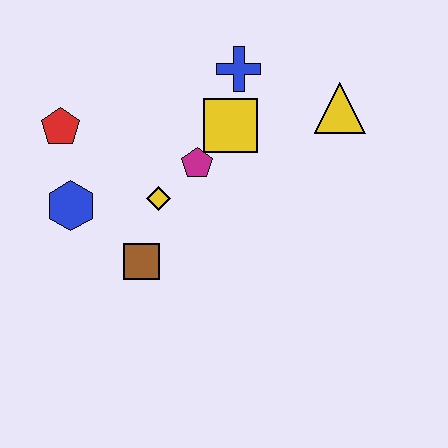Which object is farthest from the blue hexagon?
The yellow triangle is farthest from the blue hexagon.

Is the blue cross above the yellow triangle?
Yes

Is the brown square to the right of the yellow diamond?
No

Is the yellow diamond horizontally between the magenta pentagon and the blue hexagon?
Yes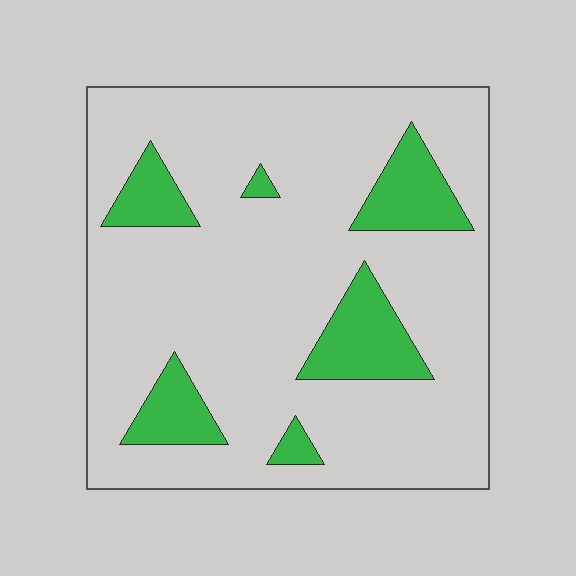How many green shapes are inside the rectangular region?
6.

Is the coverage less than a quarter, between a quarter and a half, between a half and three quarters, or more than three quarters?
Less than a quarter.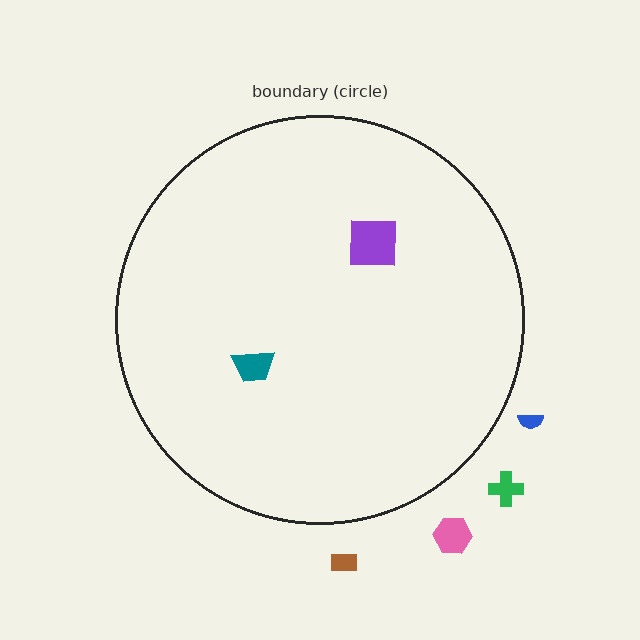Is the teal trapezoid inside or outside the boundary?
Inside.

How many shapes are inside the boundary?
2 inside, 4 outside.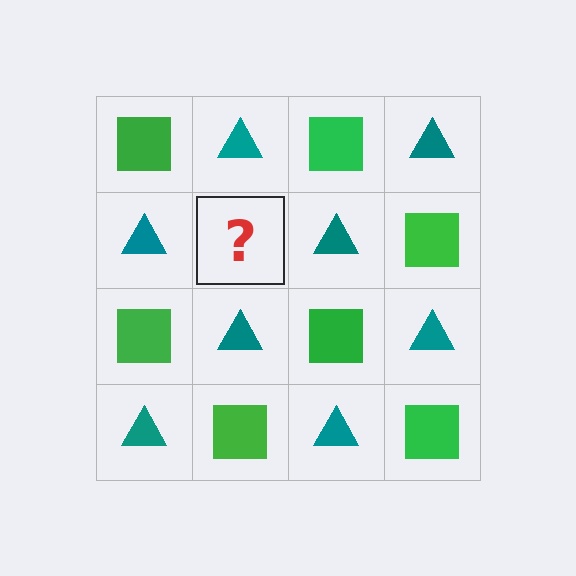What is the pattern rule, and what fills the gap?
The rule is that it alternates green square and teal triangle in a checkerboard pattern. The gap should be filled with a green square.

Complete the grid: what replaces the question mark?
The question mark should be replaced with a green square.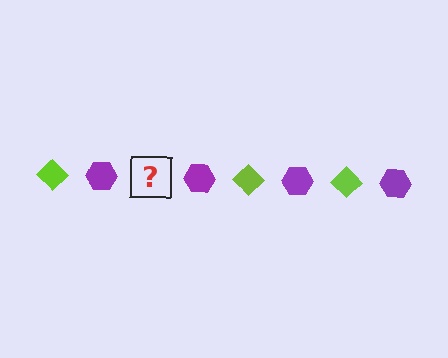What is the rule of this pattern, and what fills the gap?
The rule is that the pattern alternates between lime diamond and purple hexagon. The gap should be filled with a lime diamond.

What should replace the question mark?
The question mark should be replaced with a lime diamond.